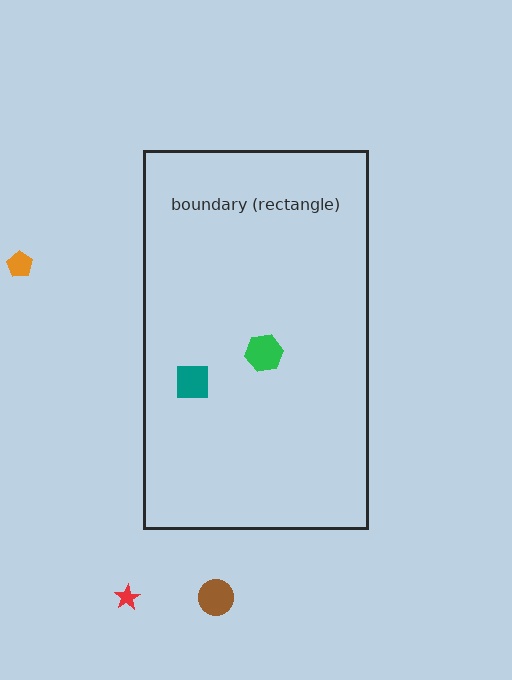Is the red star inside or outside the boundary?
Outside.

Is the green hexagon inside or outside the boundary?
Inside.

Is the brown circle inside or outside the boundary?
Outside.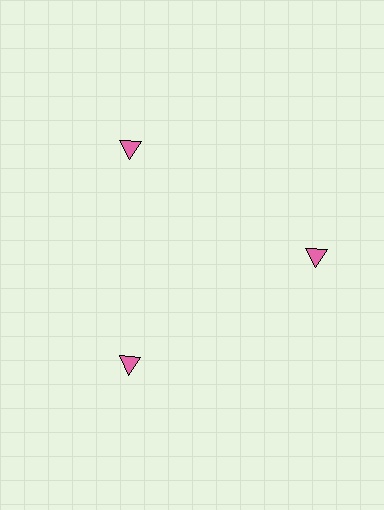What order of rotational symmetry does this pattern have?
This pattern has 3-fold rotational symmetry.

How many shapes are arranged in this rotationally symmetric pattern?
There are 3 shapes, arranged in 3 groups of 1.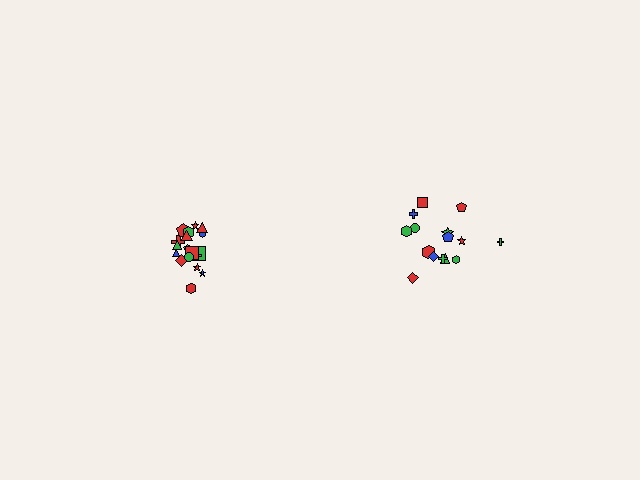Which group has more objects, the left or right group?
The left group.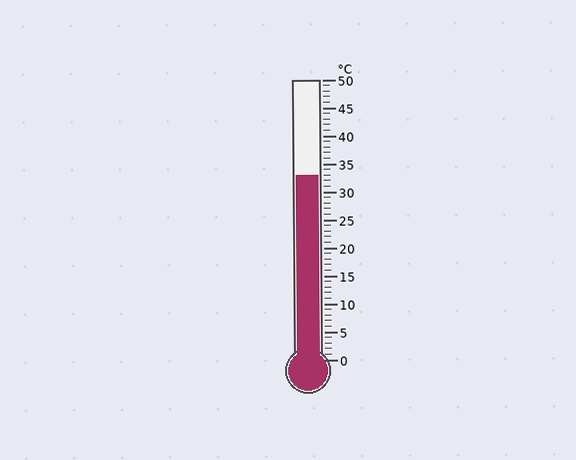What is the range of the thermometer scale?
The thermometer scale ranges from 0°C to 50°C.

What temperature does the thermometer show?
The thermometer shows approximately 33°C.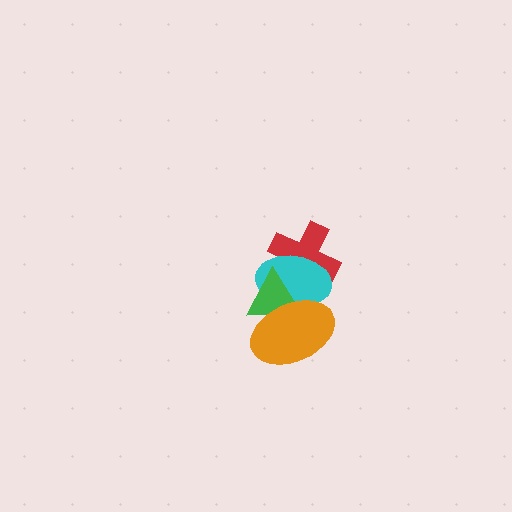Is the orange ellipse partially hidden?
No, no other shape covers it.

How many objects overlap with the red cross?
2 objects overlap with the red cross.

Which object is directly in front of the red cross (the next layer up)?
The cyan ellipse is directly in front of the red cross.